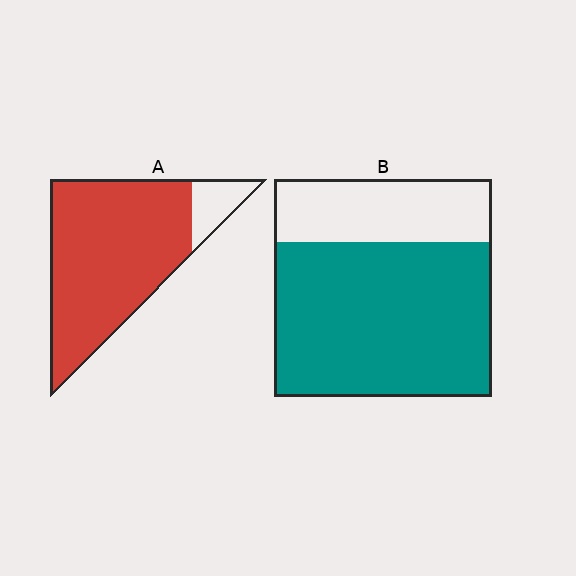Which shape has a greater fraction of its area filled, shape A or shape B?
Shape A.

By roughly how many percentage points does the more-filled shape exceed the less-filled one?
By roughly 15 percentage points (A over B).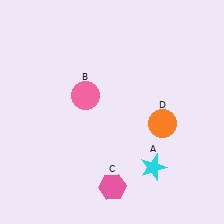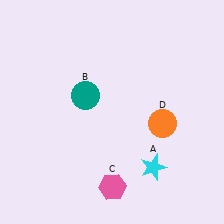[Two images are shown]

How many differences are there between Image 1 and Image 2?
There is 1 difference between the two images.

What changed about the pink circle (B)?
In Image 1, B is pink. In Image 2, it changed to teal.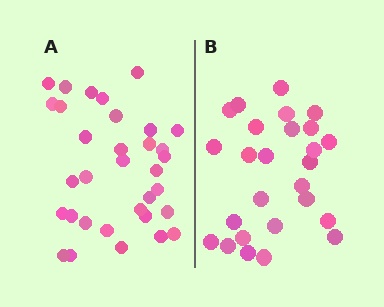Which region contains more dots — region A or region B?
Region A (the left region) has more dots.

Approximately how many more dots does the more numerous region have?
Region A has roughly 8 or so more dots than region B.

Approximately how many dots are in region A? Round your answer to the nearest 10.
About 30 dots. (The exact count is 33, which rounds to 30.)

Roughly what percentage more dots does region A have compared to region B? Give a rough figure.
About 25% more.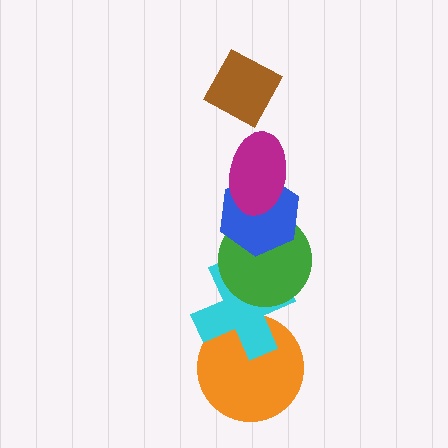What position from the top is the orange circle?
The orange circle is 6th from the top.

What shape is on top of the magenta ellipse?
The brown diamond is on top of the magenta ellipse.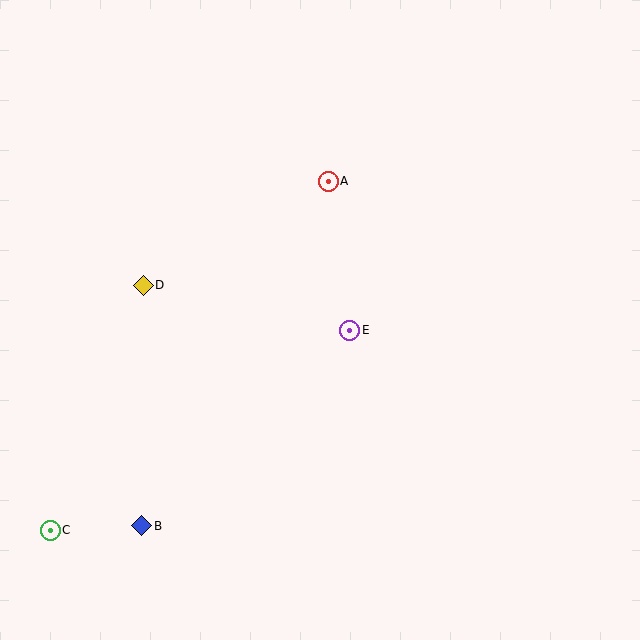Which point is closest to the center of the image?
Point E at (350, 330) is closest to the center.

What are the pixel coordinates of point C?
Point C is at (50, 530).